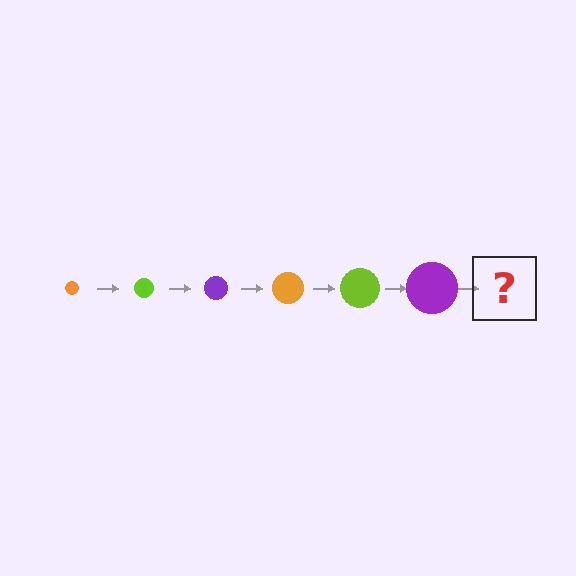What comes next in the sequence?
The next element should be an orange circle, larger than the previous one.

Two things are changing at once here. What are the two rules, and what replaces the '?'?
The two rules are that the circle grows larger each step and the color cycles through orange, lime, and purple. The '?' should be an orange circle, larger than the previous one.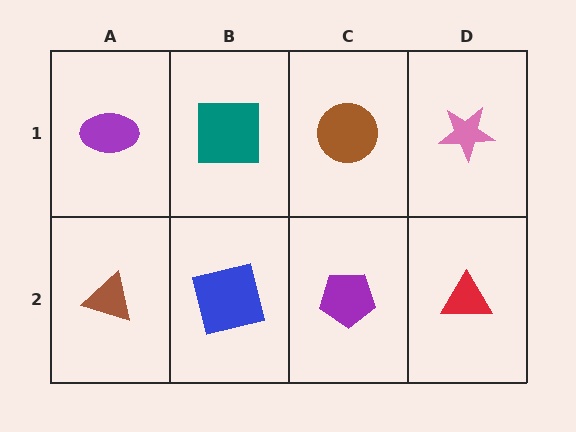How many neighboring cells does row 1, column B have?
3.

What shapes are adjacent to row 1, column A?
A brown triangle (row 2, column A), a teal square (row 1, column B).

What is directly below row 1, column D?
A red triangle.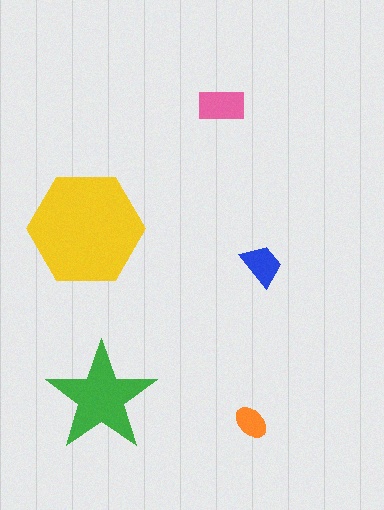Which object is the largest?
The yellow hexagon.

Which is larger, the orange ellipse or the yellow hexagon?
The yellow hexagon.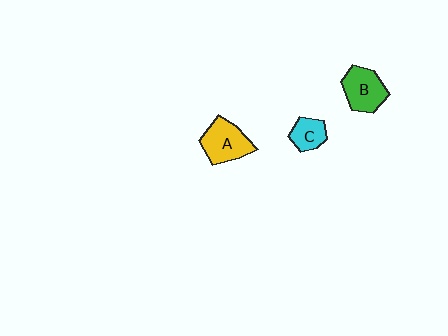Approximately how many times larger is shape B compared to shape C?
Approximately 1.6 times.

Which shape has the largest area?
Shape A (yellow).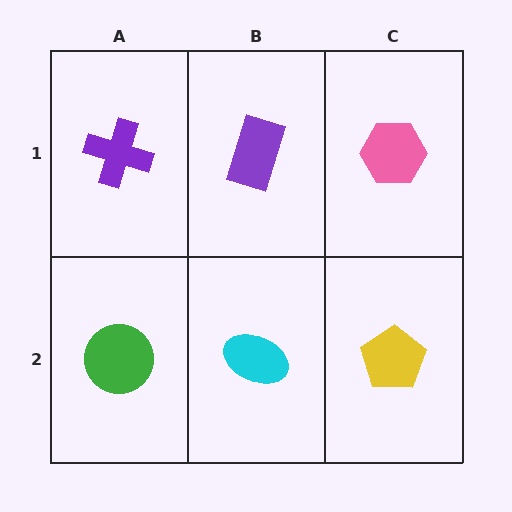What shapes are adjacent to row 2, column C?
A pink hexagon (row 1, column C), a cyan ellipse (row 2, column B).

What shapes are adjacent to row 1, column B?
A cyan ellipse (row 2, column B), a purple cross (row 1, column A), a pink hexagon (row 1, column C).